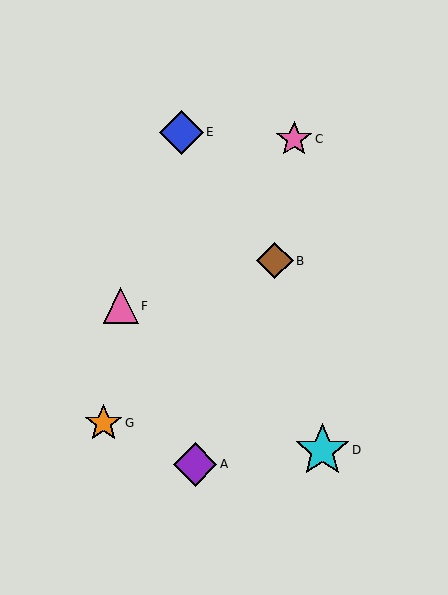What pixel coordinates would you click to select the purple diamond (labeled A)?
Click at (195, 464) to select the purple diamond A.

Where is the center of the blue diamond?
The center of the blue diamond is at (181, 132).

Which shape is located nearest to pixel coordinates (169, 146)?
The blue diamond (labeled E) at (181, 132) is nearest to that location.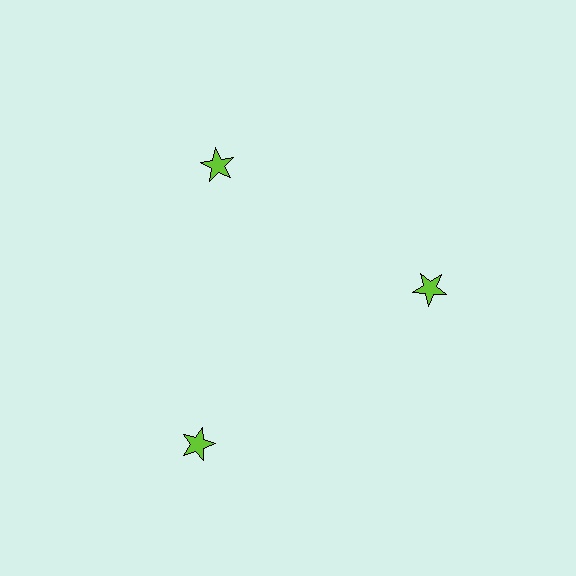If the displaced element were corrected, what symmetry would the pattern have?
It would have 3-fold rotational symmetry — the pattern would map onto itself every 120 degrees.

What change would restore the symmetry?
The symmetry would be restored by moving it inward, back onto the ring so that all 3 stars sit at equal angles and equal distance from the center.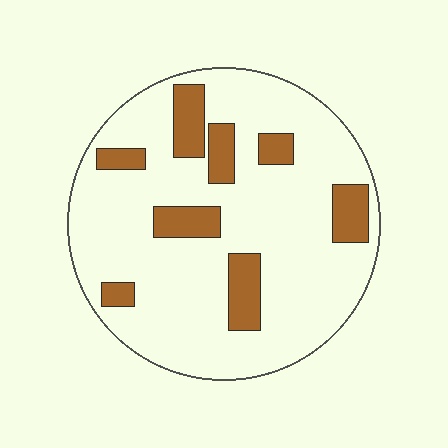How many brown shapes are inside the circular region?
8.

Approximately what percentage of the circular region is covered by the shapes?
Approximately 20%.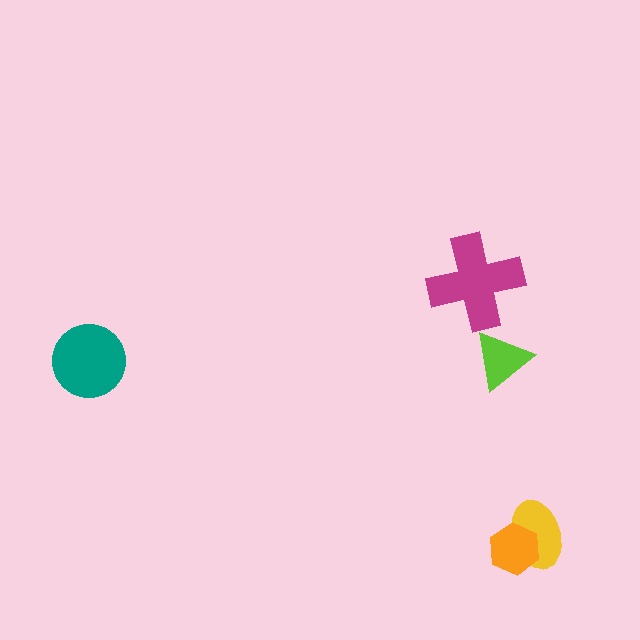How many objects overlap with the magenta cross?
0 objects overlap with the magenta cross.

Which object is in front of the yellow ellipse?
The orange hexagon is in front of the yellow ellipse.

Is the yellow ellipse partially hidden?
Yes, it is partially covered by another shape.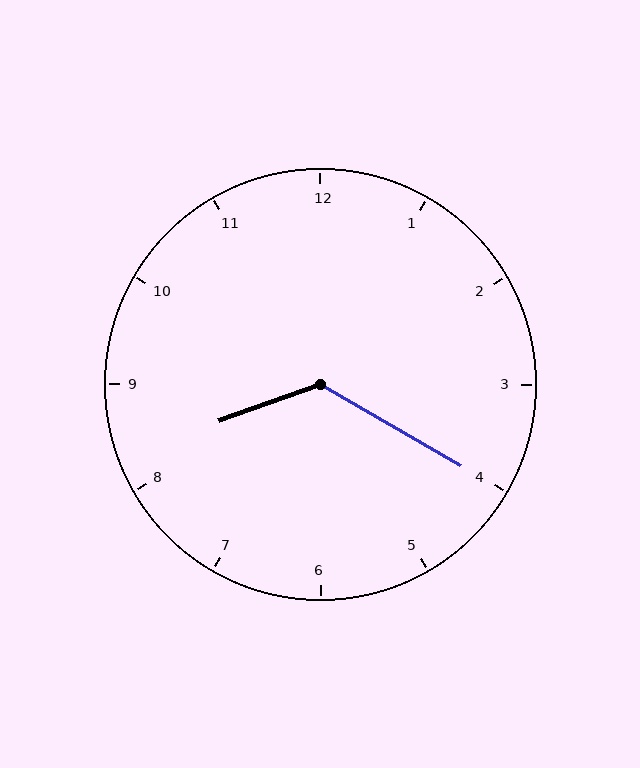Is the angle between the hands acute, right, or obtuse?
It is obtuse.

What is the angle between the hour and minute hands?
Approximately 130 degrees.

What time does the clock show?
8:20.